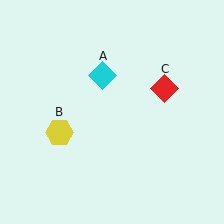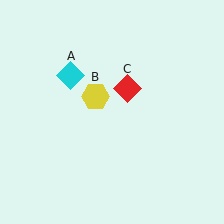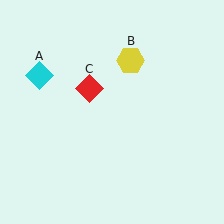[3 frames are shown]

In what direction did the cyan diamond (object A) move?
The cyan diamond (object A) moved left.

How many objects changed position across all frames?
3 objects changed position: cyan diamond (object A), yellow hexagon (object B), red diamond (object C).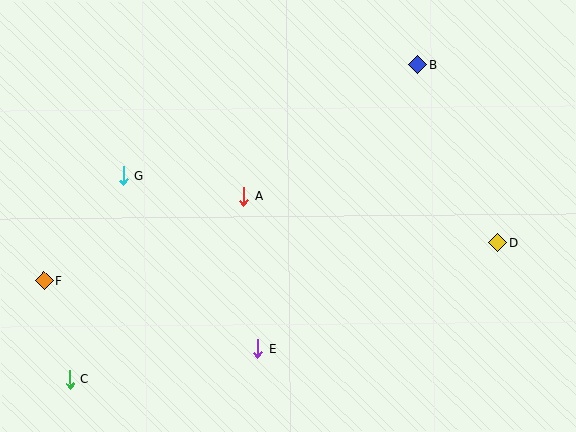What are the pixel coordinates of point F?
Point F is at (44, 281).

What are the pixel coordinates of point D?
Point D is at (498, 243).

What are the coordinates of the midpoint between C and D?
The midpoint between C and D is at (284, 311).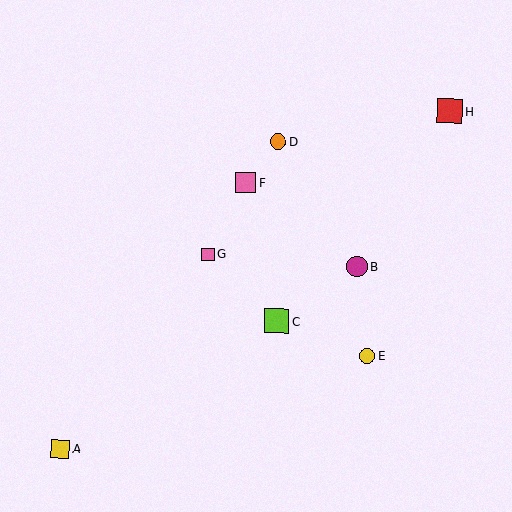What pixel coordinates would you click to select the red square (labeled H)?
Click at (450, 111) to select the red square H.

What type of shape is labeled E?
Shape E is a yellow circle.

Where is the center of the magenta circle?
The center of the magenta circle is at (357, 266).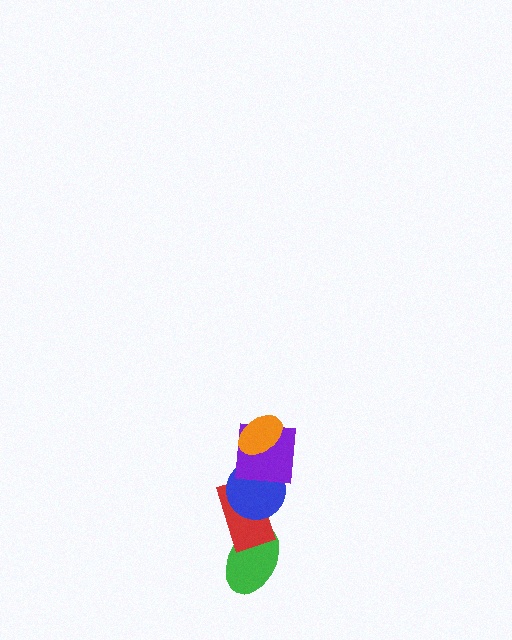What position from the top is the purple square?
The purple square is 2nd from the top.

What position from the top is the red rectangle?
The red rectangle is 4th from the top.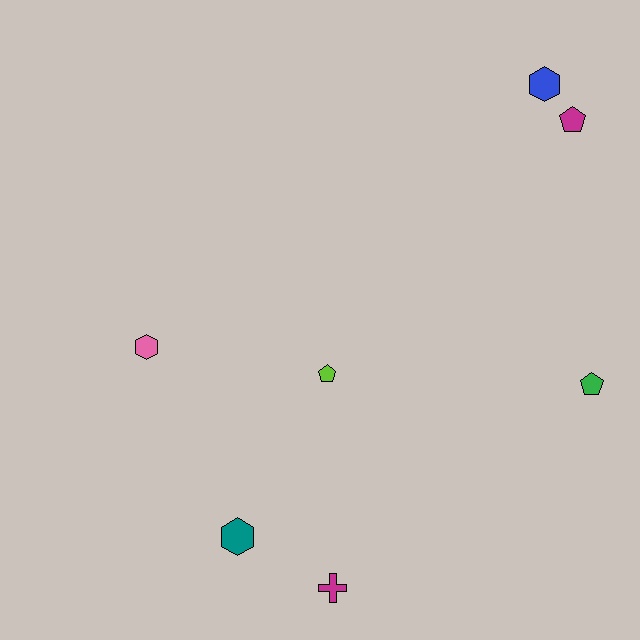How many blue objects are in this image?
There is 1 blue object.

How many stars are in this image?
There are no stars.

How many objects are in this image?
There are 7 objects.